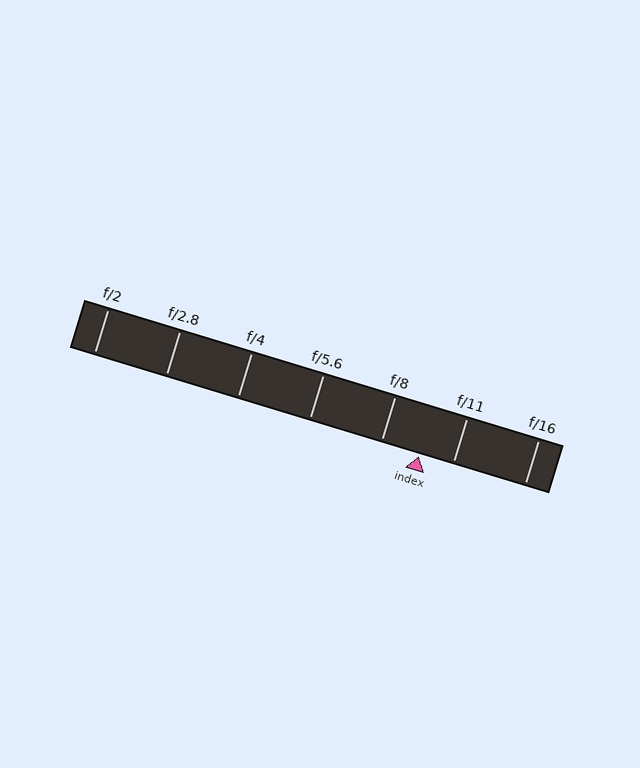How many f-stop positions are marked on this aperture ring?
There are 7 f-stop positions marked.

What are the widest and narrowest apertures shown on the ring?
The widest aperture shown is f/2 and the narrowest is f/16.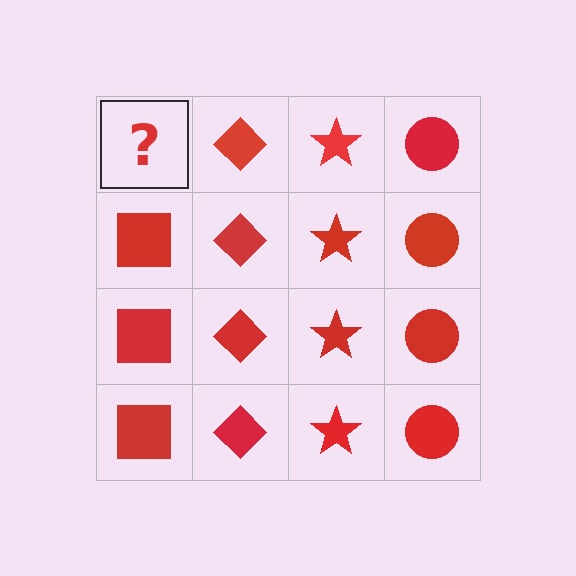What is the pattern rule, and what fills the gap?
The rule is that each column has a consistent shape. The gap should be filled with a red square.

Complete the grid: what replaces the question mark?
The question mark should be replaced with a red square.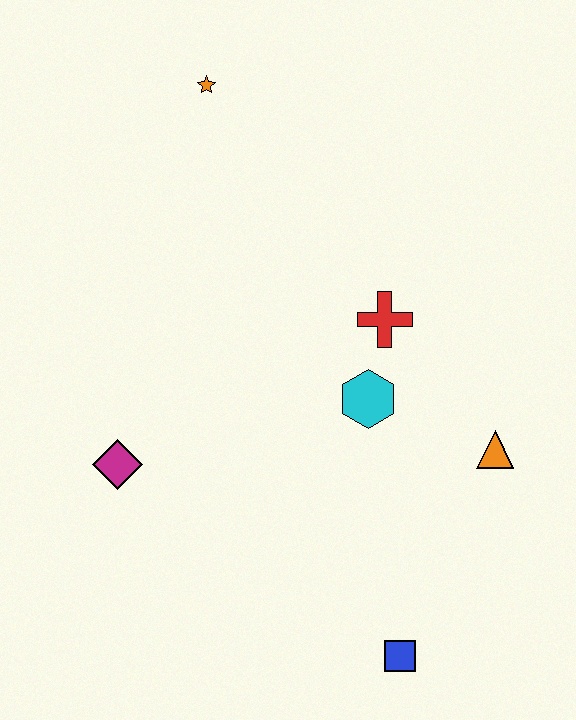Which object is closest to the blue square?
The orange triangle is closest to the blue square.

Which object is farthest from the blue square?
The orange star is farthest from the blue square.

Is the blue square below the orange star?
Yes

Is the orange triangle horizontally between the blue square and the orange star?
No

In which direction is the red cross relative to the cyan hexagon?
The red cross is above the cyan hexagon.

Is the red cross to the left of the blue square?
Yes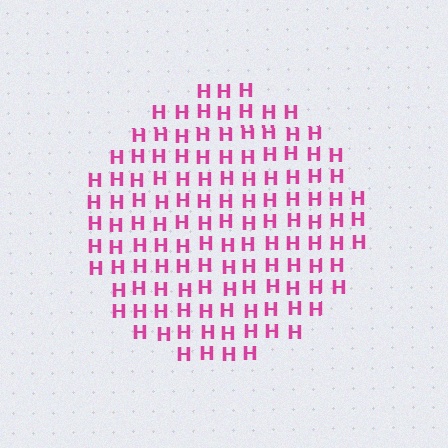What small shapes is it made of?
It is made of small letter H's.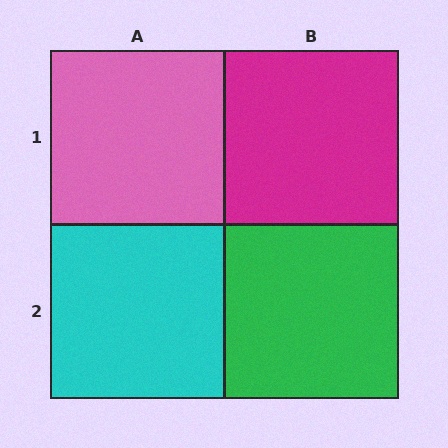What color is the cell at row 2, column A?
Cyan.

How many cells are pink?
1 cell is pink.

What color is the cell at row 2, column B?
Green.